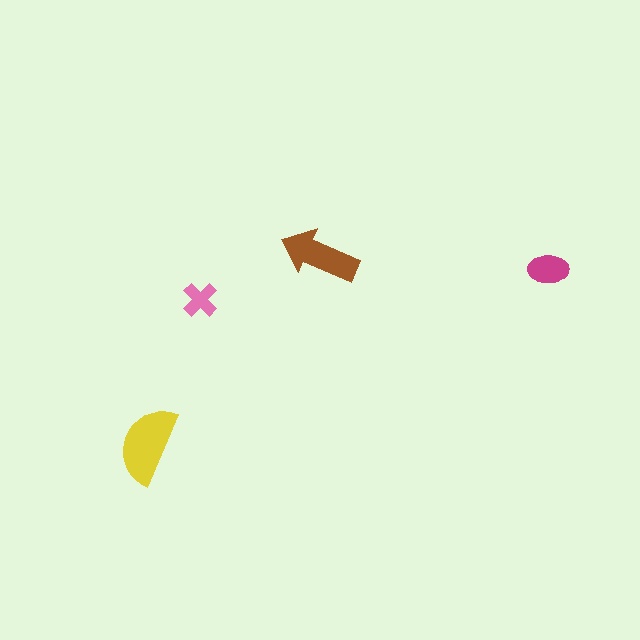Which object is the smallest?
The pink cross.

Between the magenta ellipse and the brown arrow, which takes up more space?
The brown arrow.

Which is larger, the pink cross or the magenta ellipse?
The magenta ellipse.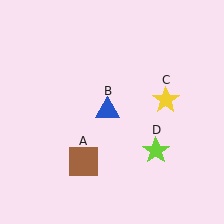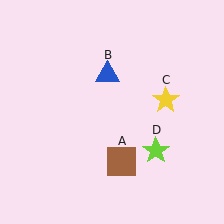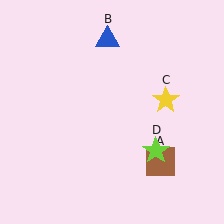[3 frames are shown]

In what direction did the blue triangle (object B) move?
The blue triangle (object B) moved up.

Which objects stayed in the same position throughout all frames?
Yellow star (object C) and lime star (object D) remained stationary.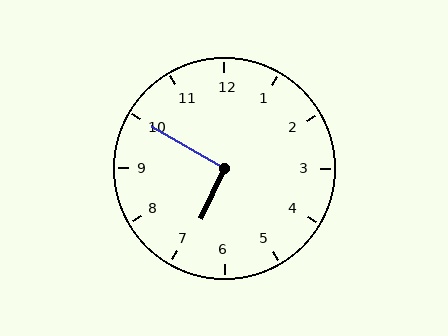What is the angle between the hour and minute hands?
Approximately 95 degrees.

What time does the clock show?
6:50.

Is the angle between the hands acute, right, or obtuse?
It is right.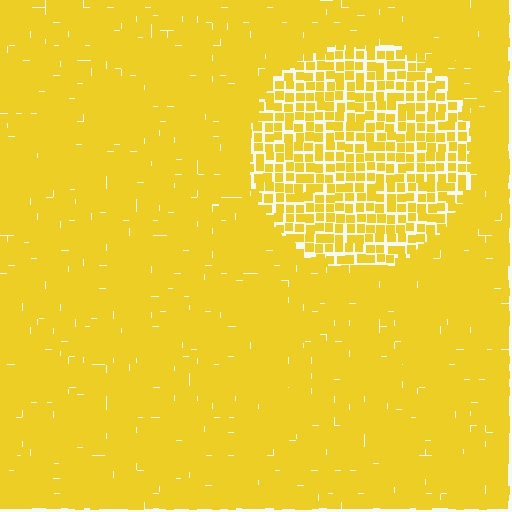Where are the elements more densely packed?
The elements are more densely packed outside the circle boundary.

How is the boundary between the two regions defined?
The boundary is defined by a change in element density (approximately 1.8x ratio). All elements are the same color, size, and shape.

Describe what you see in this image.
The image contains small yellow elements arranged at two different densities. A circle-shaped region is visible where the elements are less densely packed than the surrounding area.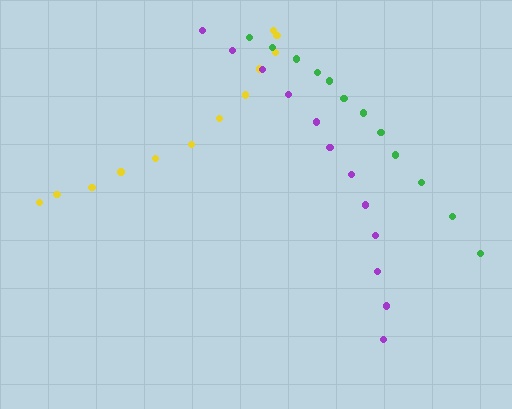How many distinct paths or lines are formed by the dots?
There are 3 distinct paths.